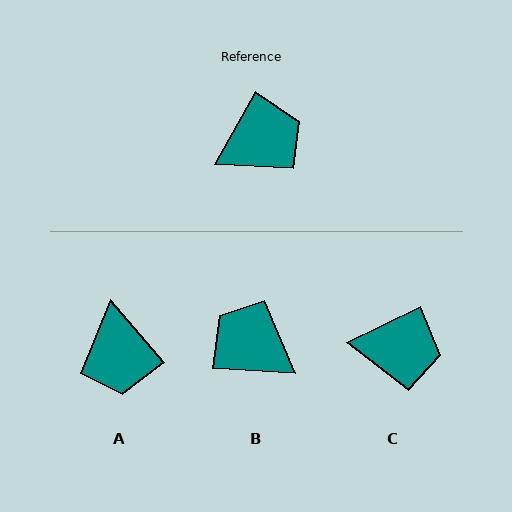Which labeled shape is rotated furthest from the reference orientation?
B, about 116 degrees away.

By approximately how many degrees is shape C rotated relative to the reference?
Approximately 35 degrees clockwise.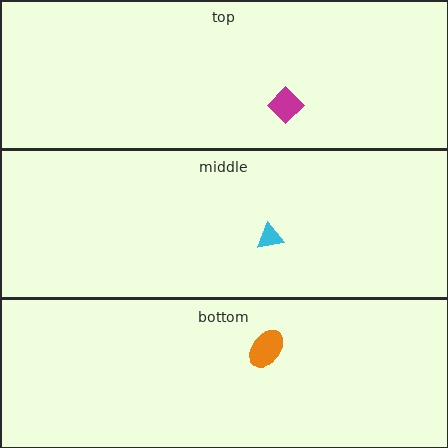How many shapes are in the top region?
1.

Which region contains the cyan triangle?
The middle region.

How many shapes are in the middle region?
1.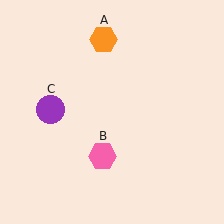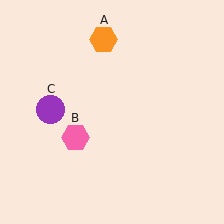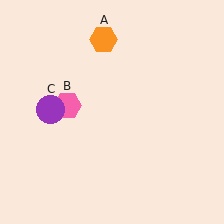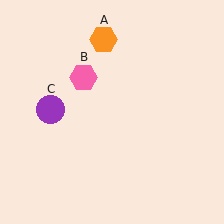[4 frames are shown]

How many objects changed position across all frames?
1 object changed position: pink hexagon (object B).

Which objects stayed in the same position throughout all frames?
Orange hexagon (object A) and purple circle (object C) remained stationary.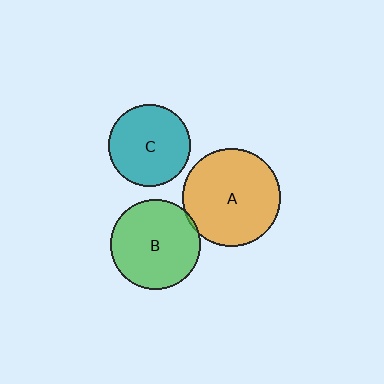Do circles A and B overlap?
Yes.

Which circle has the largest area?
Circle A (orange).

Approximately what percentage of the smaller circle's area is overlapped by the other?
Approximately 5%.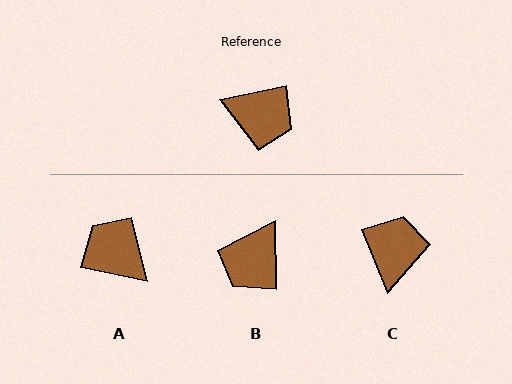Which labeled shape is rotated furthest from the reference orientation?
A, about 157 degrees away.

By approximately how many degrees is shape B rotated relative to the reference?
Approximately 101 degrees clockwise.